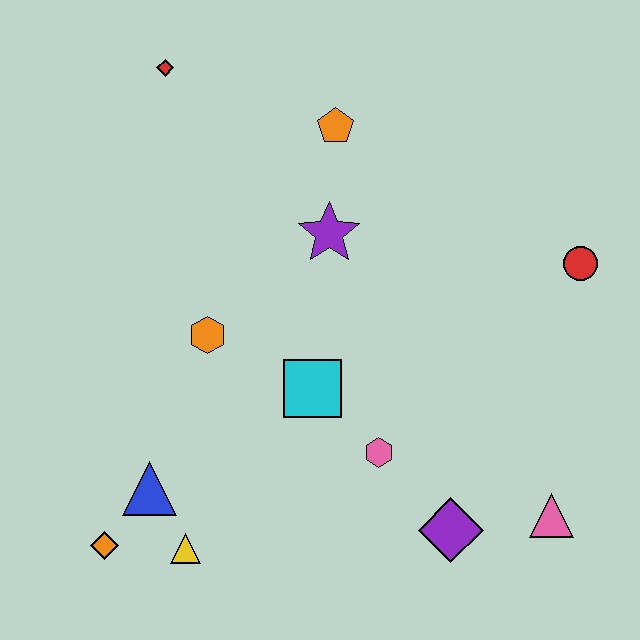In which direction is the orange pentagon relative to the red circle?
The orange pentagon is to the left of the red circle.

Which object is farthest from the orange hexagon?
The pink triangle is farthest from the orange hexagon.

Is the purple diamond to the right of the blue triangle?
Yes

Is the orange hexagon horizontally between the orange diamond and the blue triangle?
No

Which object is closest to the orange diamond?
The blue triangle is closest to the orange diamond.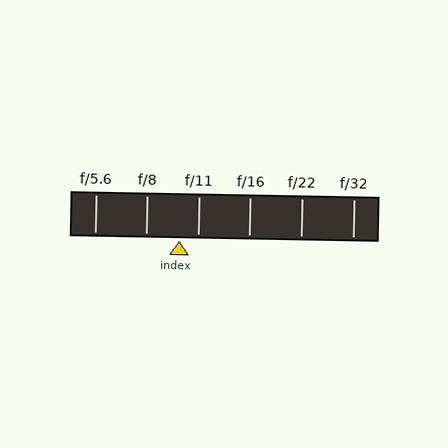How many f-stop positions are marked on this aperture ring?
There are 6 f-stop positions marked.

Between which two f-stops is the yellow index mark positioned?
The index mark is between f/8 and f/11.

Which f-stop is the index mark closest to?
The index mark is closest to f/11.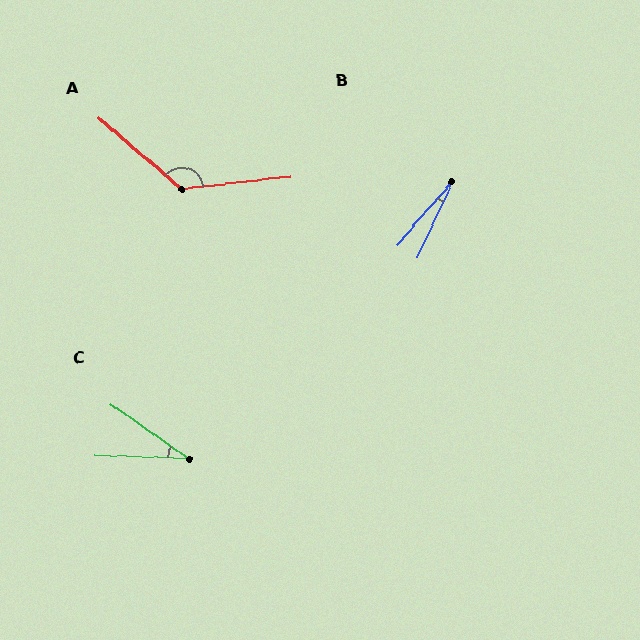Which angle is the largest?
A, at approximately 133 degrees.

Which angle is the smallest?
B, at approximately 17 degrees.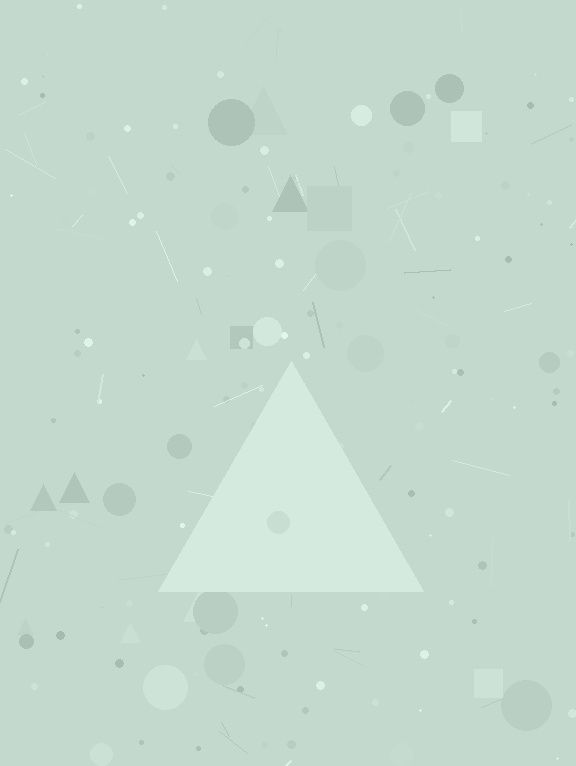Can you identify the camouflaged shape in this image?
The camouflaged shape is a triangle.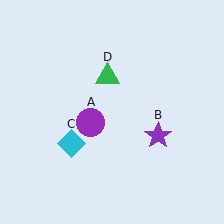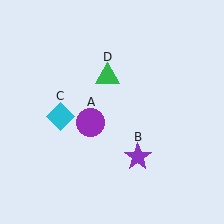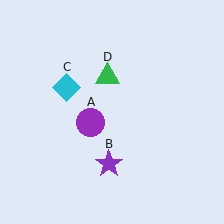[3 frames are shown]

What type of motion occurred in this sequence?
The purple star (object B), cyan diamond (object C) rotated clockwise around the center of the scene.